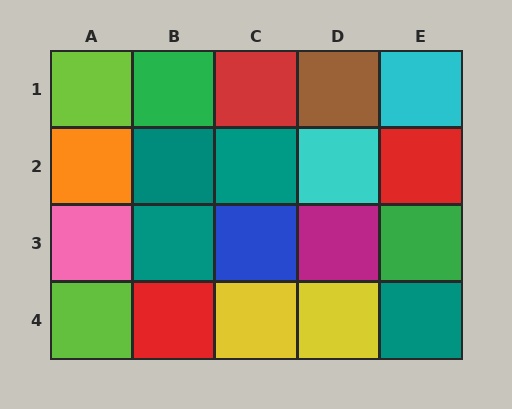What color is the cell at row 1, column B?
Green.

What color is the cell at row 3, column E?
Green.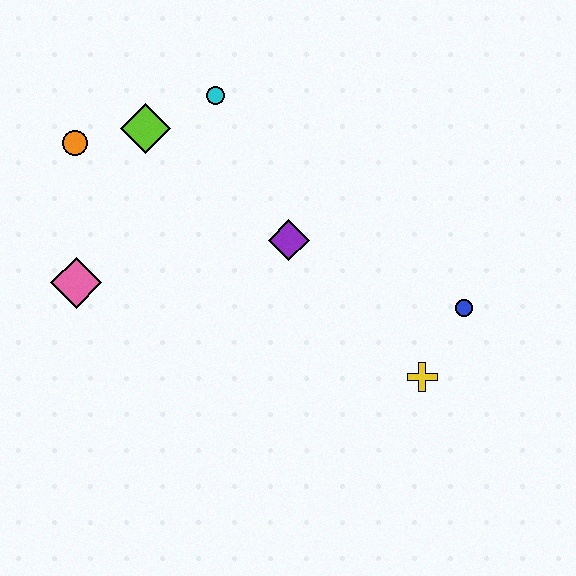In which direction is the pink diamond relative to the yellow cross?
The pink diamond is to the left of the yellow cross.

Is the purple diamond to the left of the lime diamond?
No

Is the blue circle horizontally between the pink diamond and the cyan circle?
No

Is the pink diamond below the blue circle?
No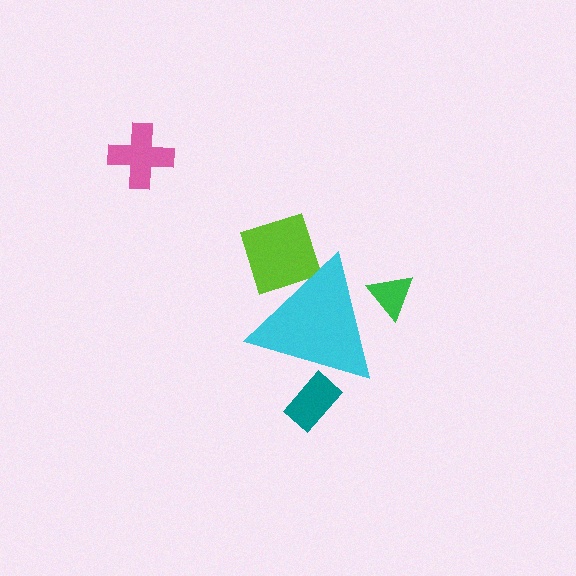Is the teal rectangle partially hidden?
Yes, the teal rectangle is partially hidden behind the cyan triangle.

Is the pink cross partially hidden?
No, the pink cross is fully visible.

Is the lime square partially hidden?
Yes, the lime square is partially hidden behind the cyan triangle.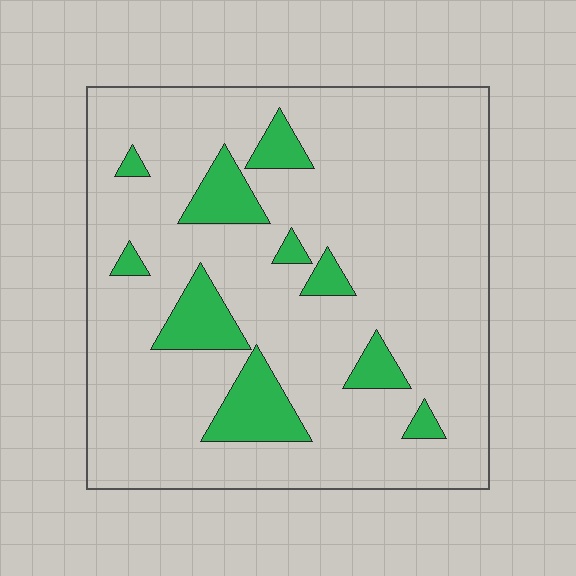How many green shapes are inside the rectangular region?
10.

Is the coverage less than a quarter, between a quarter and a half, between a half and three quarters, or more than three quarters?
Less than a quarter.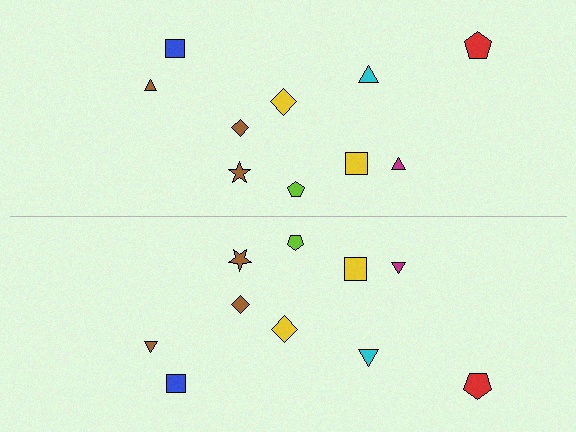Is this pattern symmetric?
Yes, this pattern has bilateral (reflection) symmetry.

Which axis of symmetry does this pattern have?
The pattern has a horizontal axis of symmetry running through the center of the image.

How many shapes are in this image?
There are 20 shapes in this image.